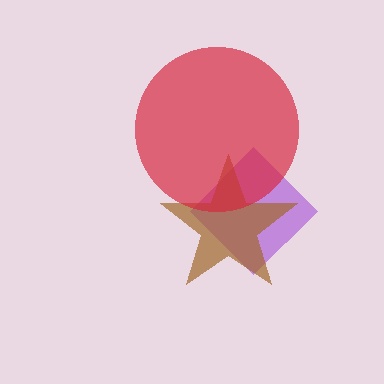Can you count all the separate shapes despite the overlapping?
Yes, there are 3 separate shapes.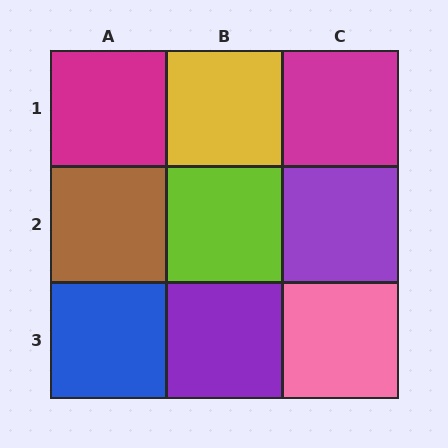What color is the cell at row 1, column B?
Yellow.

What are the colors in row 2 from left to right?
Brown, lime, purple.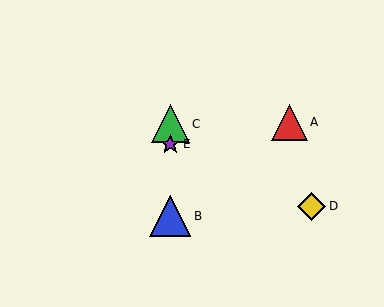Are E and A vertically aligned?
No, E is at x≈170 and A is at x≈290.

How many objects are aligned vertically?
3 objects (B, C, E) are aligned vertically.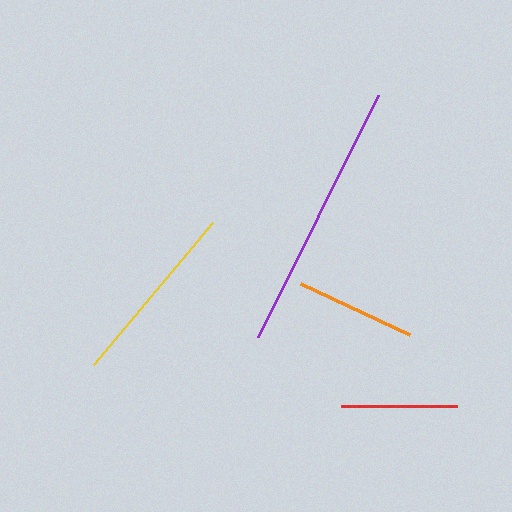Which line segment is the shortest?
The red line is the shortest at approximately 117 pixels.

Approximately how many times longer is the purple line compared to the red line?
The purple line is approximately 2.3 times the length of the red line.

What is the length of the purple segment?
The purple segment is approximately 270 pixels long.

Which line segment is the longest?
The purple line is the longest at approximately 270 pixels.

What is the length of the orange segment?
The orange segment is approximately 120 pixels long.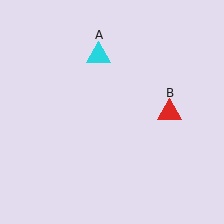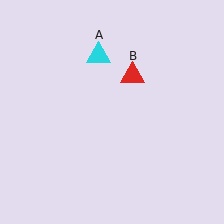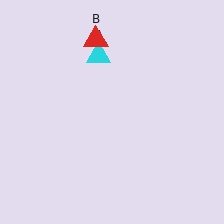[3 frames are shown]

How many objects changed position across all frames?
1 object changed position: red triangle (object B).